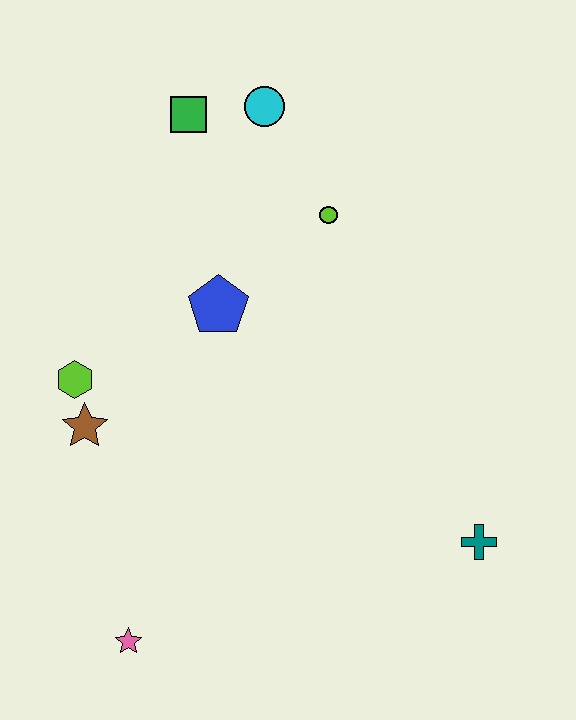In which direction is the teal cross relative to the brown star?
The teal cross is to the right of the brown star.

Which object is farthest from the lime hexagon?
The teal cross is farthest from the lime hexagon.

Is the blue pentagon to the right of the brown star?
Yes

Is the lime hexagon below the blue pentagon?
Yes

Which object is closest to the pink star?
The brown star is closest to the pink star.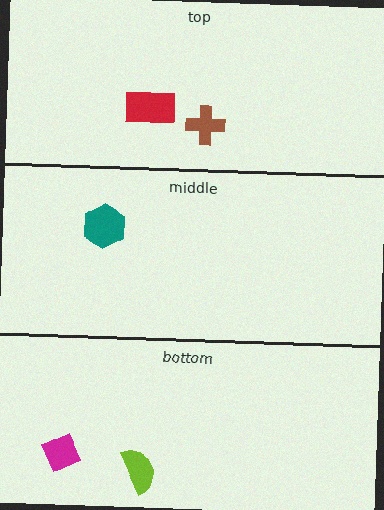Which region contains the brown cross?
The top region.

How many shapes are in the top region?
2.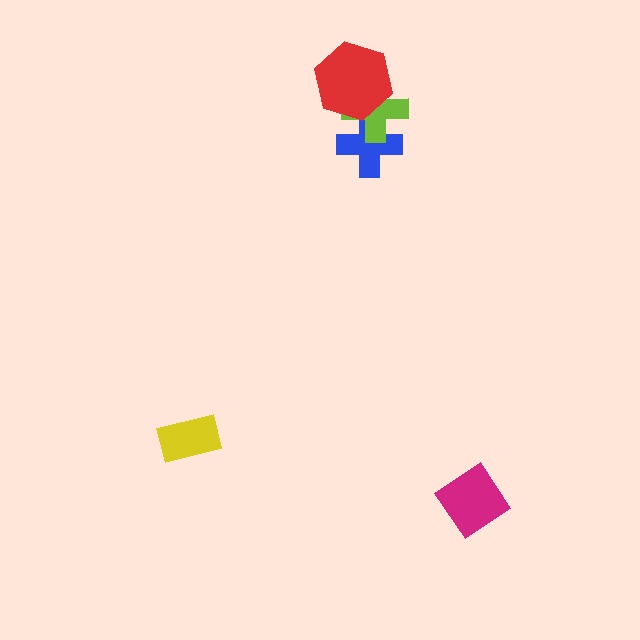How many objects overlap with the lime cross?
2 objects overlap with the lime cross.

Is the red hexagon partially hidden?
No, no other shape covers it.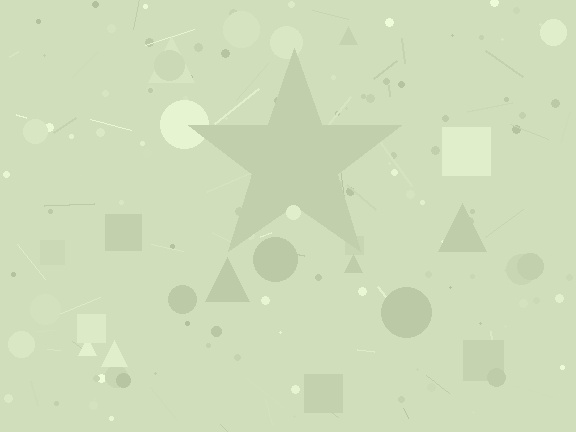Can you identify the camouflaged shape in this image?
The camouflaged shape is a star.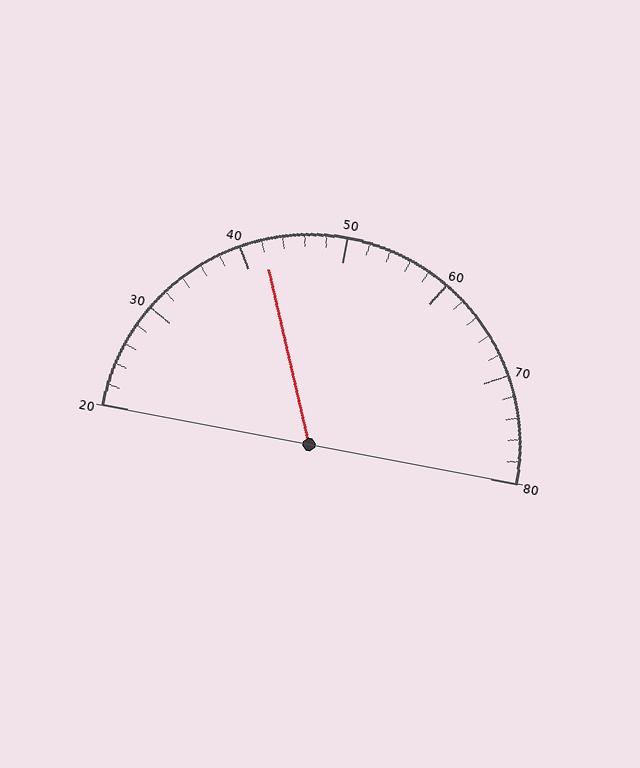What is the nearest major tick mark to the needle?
The nearest major tick mark is 40.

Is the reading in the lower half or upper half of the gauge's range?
The reading is in the lower half of the range (20 to 80).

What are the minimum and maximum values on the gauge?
The gauge ranges from 20 to 80.